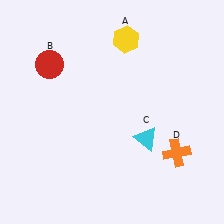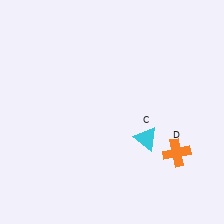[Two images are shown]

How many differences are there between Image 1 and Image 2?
There are 2 differences between the two images.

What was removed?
The yellow hexagon (A), the red circle (B) were removed in Image 2.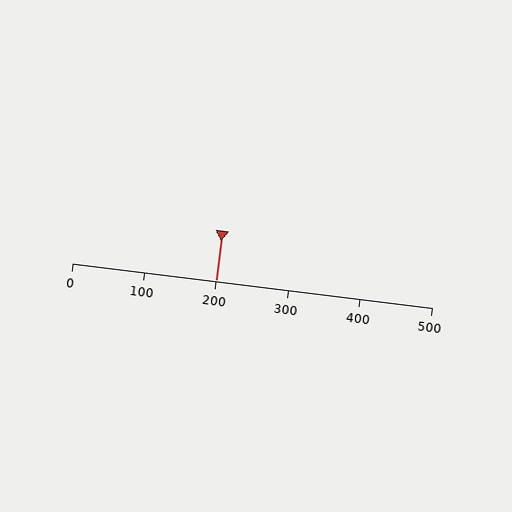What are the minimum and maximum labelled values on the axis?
The axis runs from 0 to 500.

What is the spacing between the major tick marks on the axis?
The major ticks are spaced 100 apart.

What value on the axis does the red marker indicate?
The marker indicates approximately 200.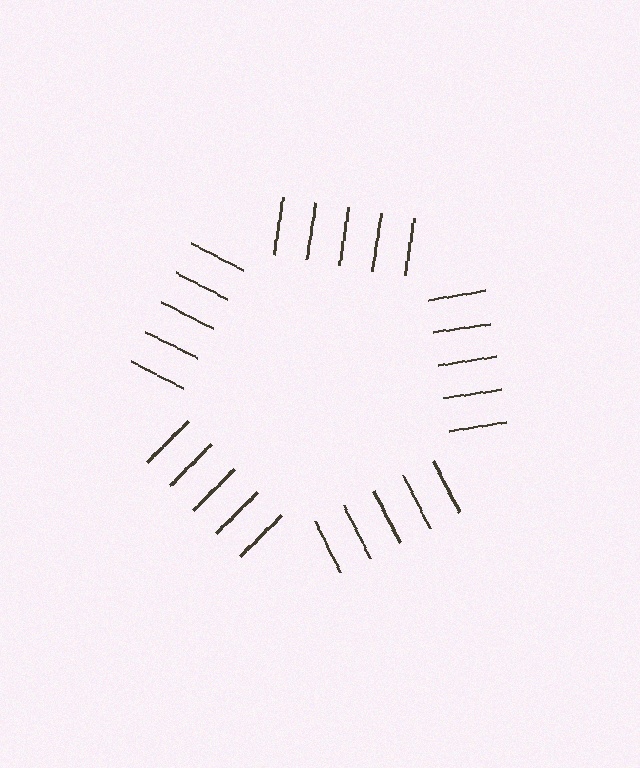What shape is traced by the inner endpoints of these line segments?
An illusory pentagon — the line segments terminate on its edges but no continuous stroke is drawn.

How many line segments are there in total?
25 — 5 along each of the 5 edges.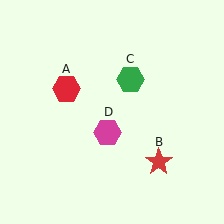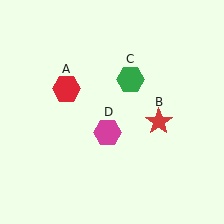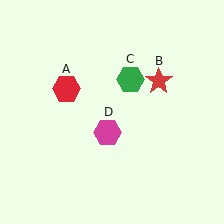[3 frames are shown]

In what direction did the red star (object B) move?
The red star (object B) moved up.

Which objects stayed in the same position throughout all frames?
Red hexagon (object A) and green hexagon (object C) and magenta hexagon (object D) remained stationary.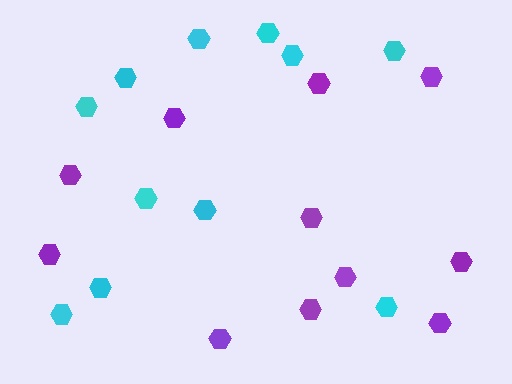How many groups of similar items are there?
There are 2 groups: one group of purple hexagons (11) and one group of cyan hexagons (11).